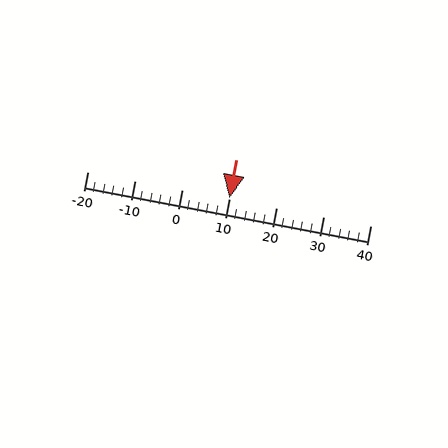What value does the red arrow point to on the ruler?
The red arrow points to approximately 10.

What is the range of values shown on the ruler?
The ruler shows values from -20 to 40.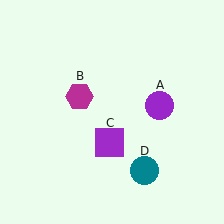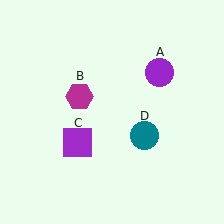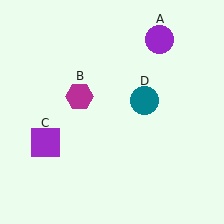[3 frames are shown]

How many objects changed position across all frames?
3 objects changed position: purple circle (object A), purple square (object C), teal circle (object D).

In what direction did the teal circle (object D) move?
The teal circle (object D) moved up.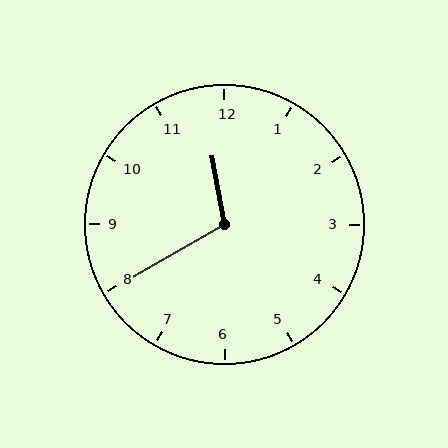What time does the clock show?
11:40.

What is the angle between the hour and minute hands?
Approximately 110 degrees.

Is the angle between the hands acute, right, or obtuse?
It is obtuse.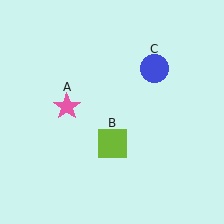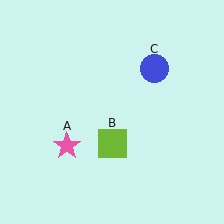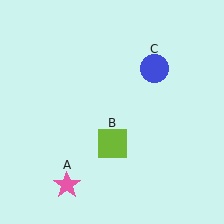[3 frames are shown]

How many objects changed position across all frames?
1 object changed position: pink star (object A).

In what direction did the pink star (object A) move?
The pink star (object A) moved down.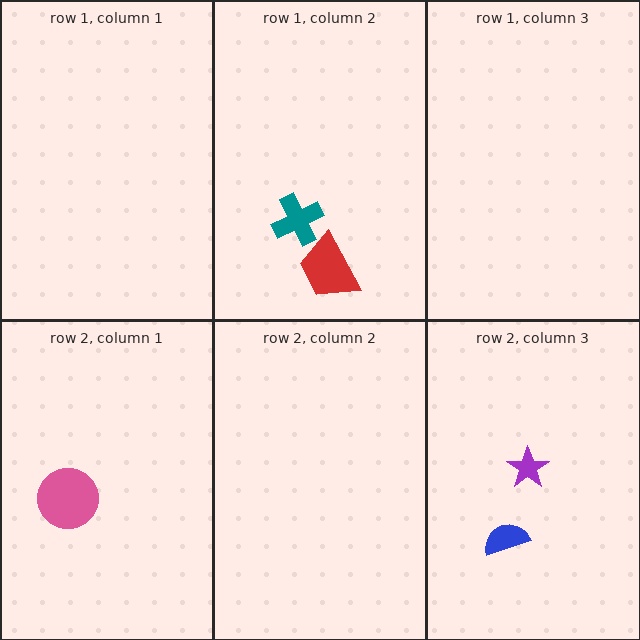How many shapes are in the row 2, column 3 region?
2.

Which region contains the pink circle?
The row 2, column 1 region.